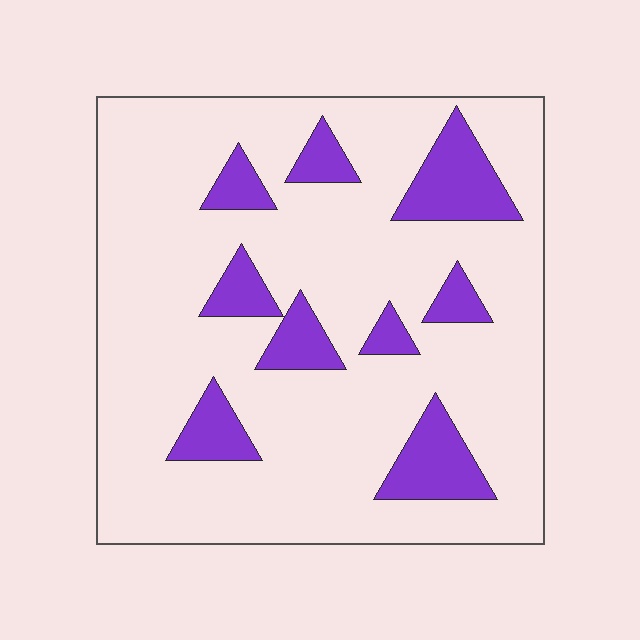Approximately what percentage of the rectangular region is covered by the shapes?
Approximately 20%.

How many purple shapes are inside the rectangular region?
9.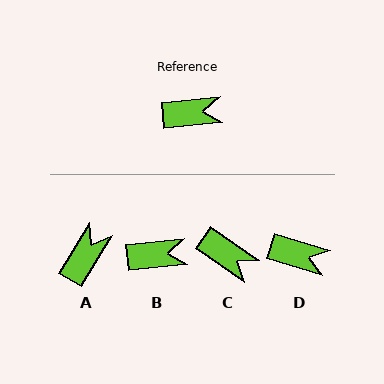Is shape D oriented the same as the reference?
No, it is off by about 23 degrees.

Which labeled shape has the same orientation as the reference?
B.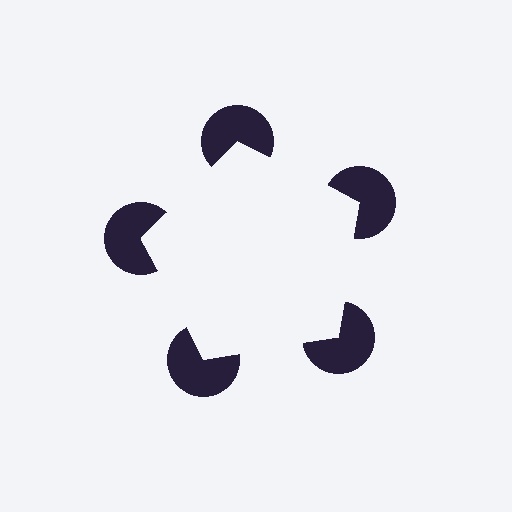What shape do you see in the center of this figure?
An illusory pentagon — its edges are inferred from the aligned wedge cuts in the pac-man discs, not physically drawn.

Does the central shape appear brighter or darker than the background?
It typically appears slightly brighter than the background, even though no actual brightness change is drawn.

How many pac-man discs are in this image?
There are 5 — one at each vertex of the illusory pentagon.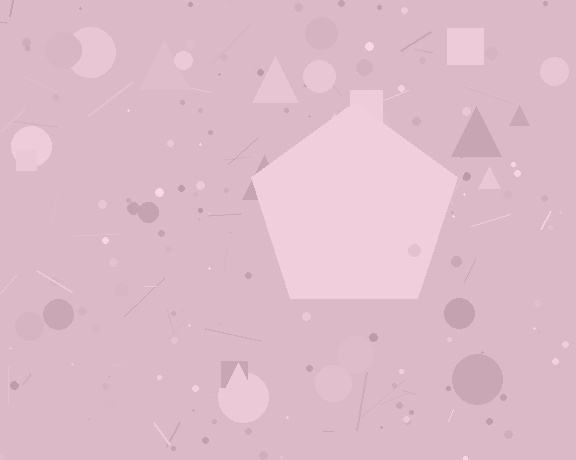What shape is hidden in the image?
A pentagon is hidden in the image.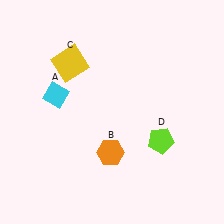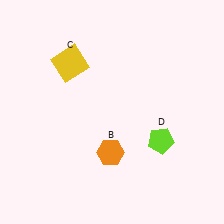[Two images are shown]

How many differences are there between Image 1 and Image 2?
There is 1 difference between the two images.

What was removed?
The cyan diamond (A) was removed in Image 2.